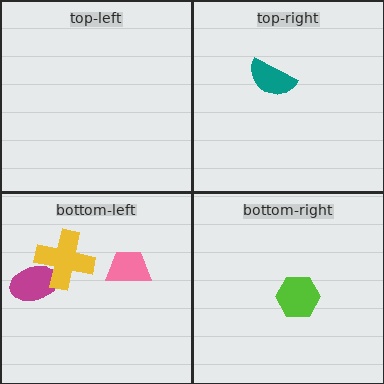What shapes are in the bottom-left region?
The magenta ellipse, the yellow cross, the pink trapezoid.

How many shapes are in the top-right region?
1.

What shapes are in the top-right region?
The teal semicircle.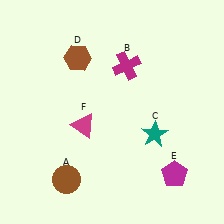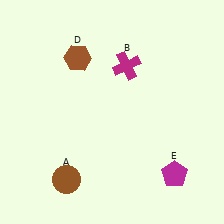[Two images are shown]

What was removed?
The magenta triangle (F), the teal star (C) were removed in Image 2.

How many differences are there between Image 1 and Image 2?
There are 2 differences between the two images.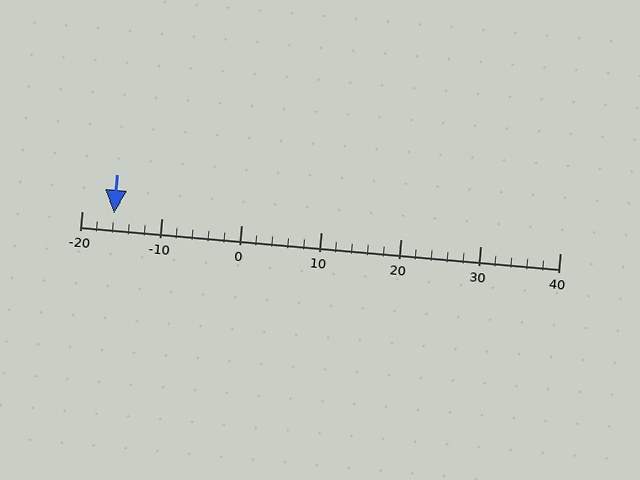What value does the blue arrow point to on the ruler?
The blue arrow points to approximately -16.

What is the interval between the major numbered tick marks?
The major tick marks are spaced 10 units apart.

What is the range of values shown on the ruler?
The ruler shows values from -20 to 40.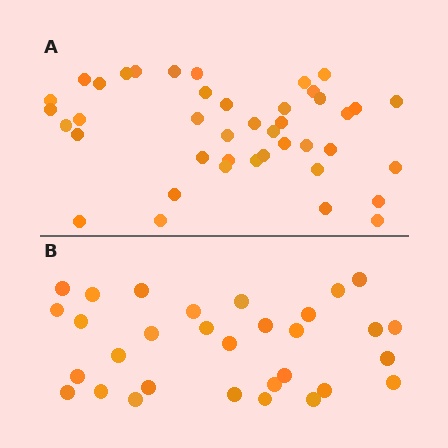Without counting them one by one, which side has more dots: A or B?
Region A (the top region) has more dots.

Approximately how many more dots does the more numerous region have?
Region A has roughly 12 or so more dots than region B.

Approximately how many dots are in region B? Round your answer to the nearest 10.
About 30 dots. (The exact count is 31, which rounds to 30.)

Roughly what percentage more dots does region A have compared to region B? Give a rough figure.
About 35% more.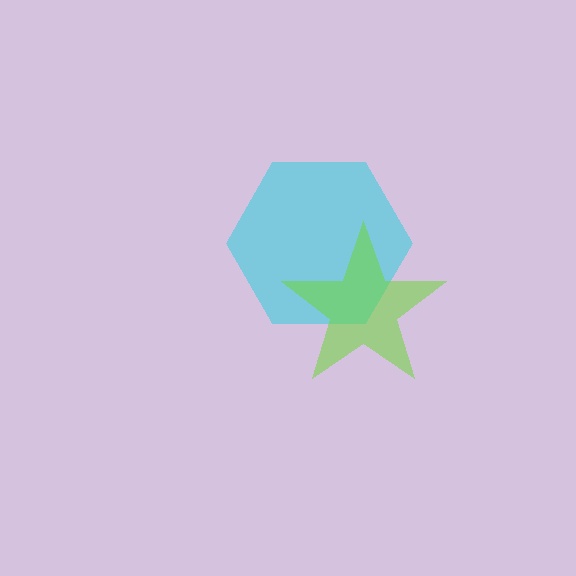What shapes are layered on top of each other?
The layered shapes are: a cyan hexagon, a lime star.